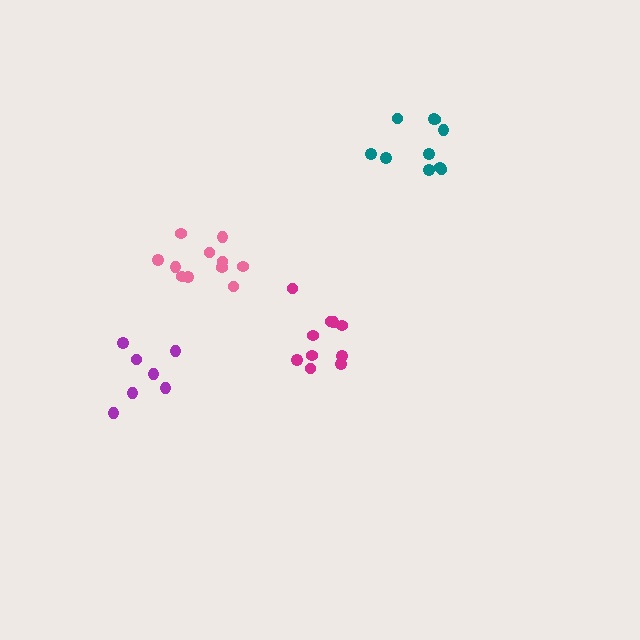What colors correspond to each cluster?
The clusters are colored: magenta, purple, teal, pink.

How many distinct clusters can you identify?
There are 4 distinct clusters.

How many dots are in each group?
Group 1: 10 dots, Group 2: 7 dots, Group 3: 10 dots, Group 4: 11 dots (38 total).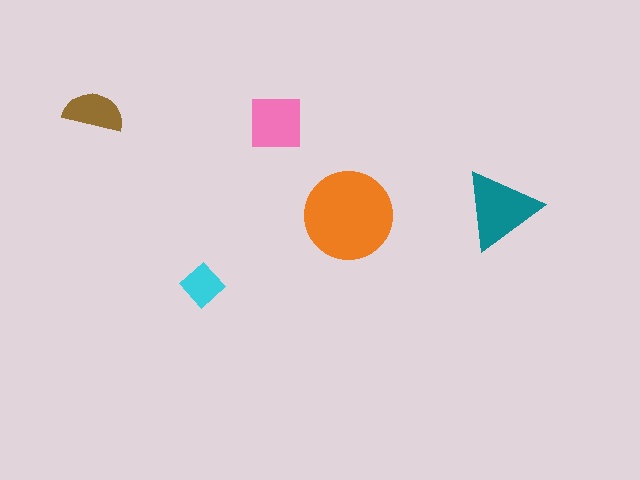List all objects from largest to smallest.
The orange circle, the teal triangle, the pink square, the brown semicircle, the cyan diamond.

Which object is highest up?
The brown semicircle is topmost.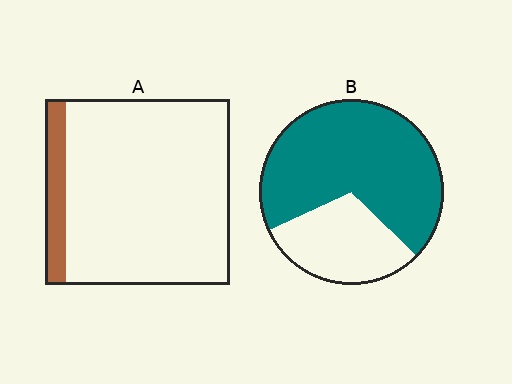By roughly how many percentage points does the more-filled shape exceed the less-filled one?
By roughly 60 percentage points (B over A).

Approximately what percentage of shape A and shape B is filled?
A is approximately 10% and B is approximately 70%.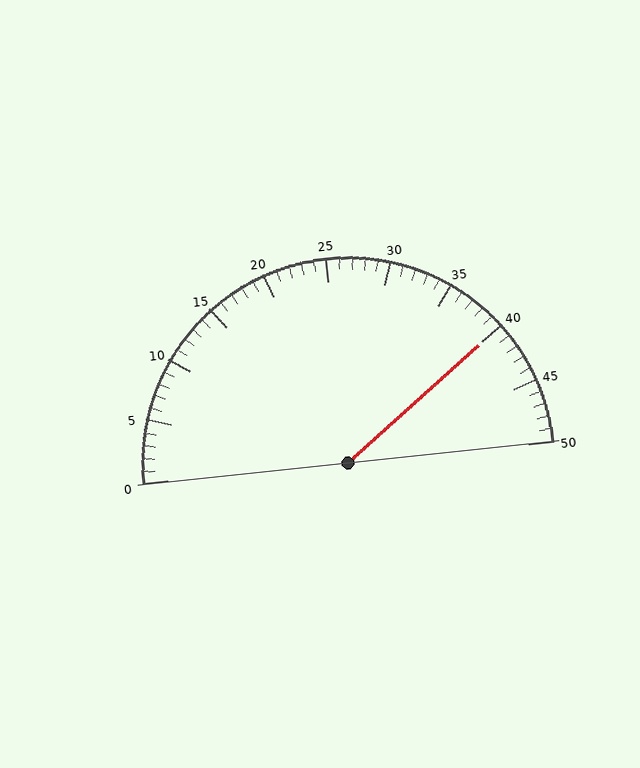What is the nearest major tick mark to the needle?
The nearest major tick mark is 40.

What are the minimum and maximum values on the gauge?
The gauge ranges from 0 to 50.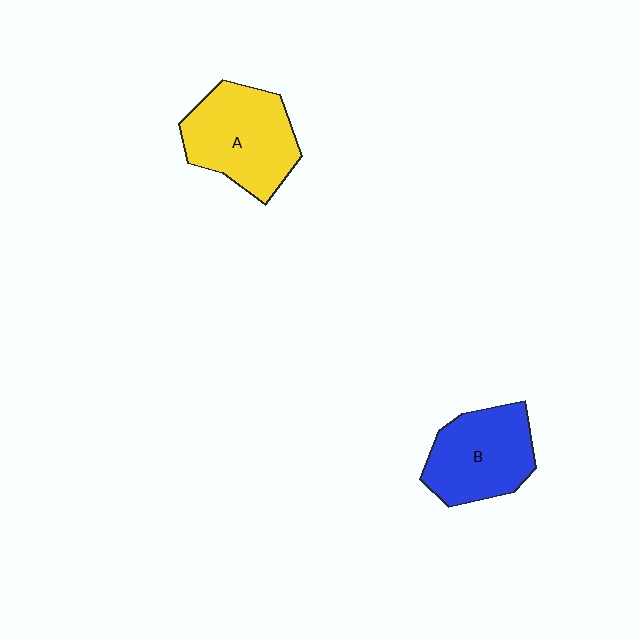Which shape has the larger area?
Shape A (yellow).